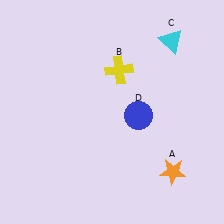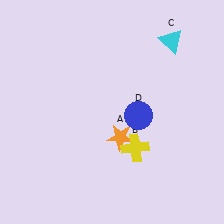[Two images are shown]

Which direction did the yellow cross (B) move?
The yellow cross (B) moved down.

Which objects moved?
The objects that moved are: the orange star (A), the yellow cross (B).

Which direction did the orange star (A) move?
The orange star (A) moved left.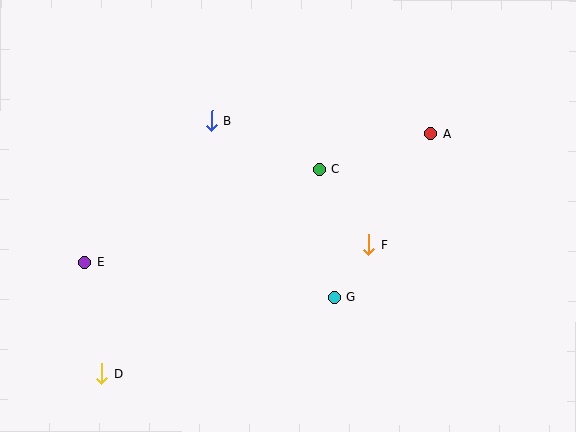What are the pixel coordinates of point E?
Point E is at (84, 262).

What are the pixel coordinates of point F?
Point F is at (369, 245).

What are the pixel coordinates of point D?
Point D is at (102, 374).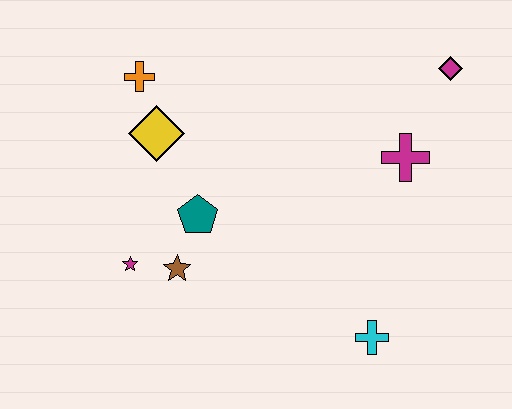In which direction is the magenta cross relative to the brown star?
The magenta cross is to the right of the brown star.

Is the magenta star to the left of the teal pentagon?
Yes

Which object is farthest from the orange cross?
The cyan cross is farthest from the orange cross.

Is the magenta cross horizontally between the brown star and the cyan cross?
No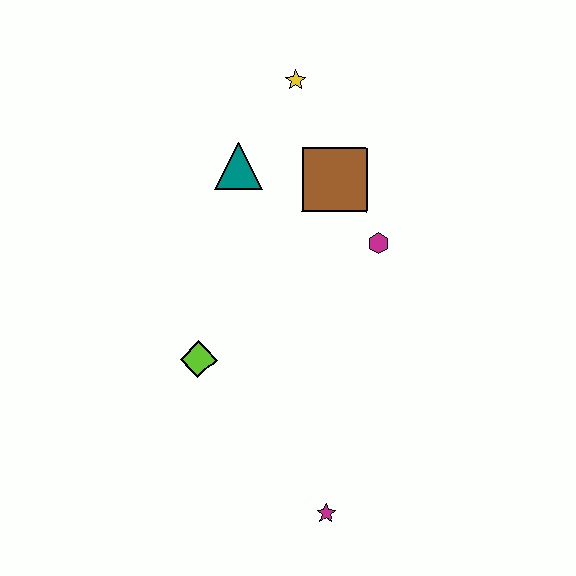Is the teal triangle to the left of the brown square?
Yes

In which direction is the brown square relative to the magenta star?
The brown square is above the magenta star.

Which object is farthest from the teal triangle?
The magenta star is farthest from the teal triangle.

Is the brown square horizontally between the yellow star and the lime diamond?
No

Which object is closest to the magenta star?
The lime diamond is closest to the magenta star.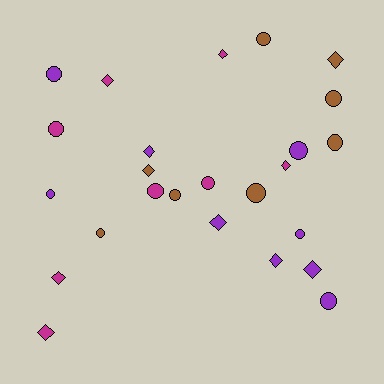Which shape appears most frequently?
Circle, with 14 objects.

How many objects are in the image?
There are 25 objects.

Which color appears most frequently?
Purple, with 9 objects.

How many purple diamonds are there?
There are 4 purple diamonds.